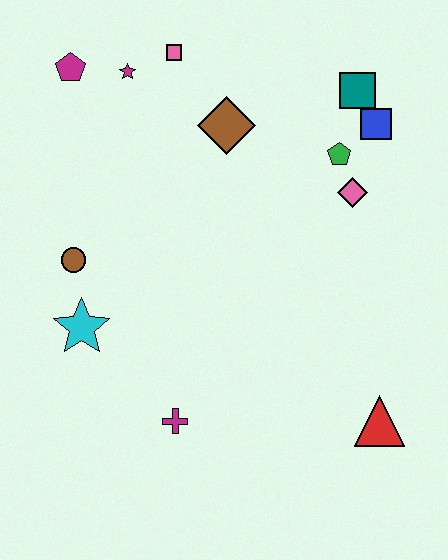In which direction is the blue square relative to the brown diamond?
The blue square is to the right of the brown diamond.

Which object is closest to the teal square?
The blue square is closest to the teal square.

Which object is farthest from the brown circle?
The red triangle is farthest from the brown circle.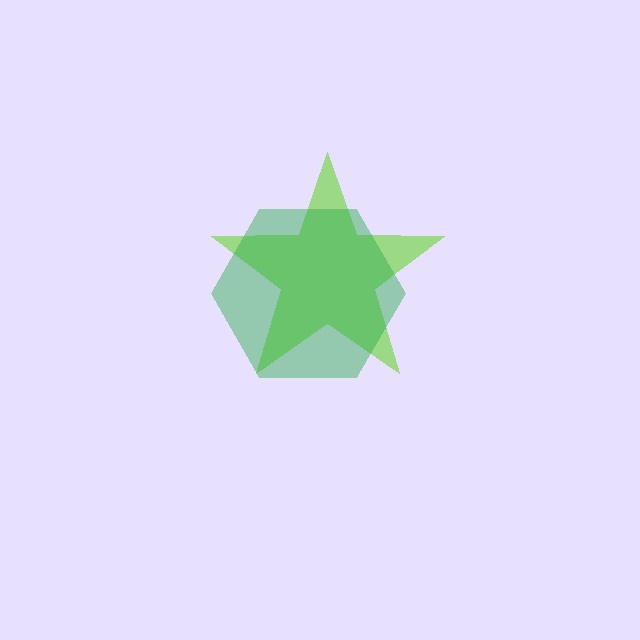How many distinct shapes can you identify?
There are 2 distinct shapes: a lime star, a green hexagon.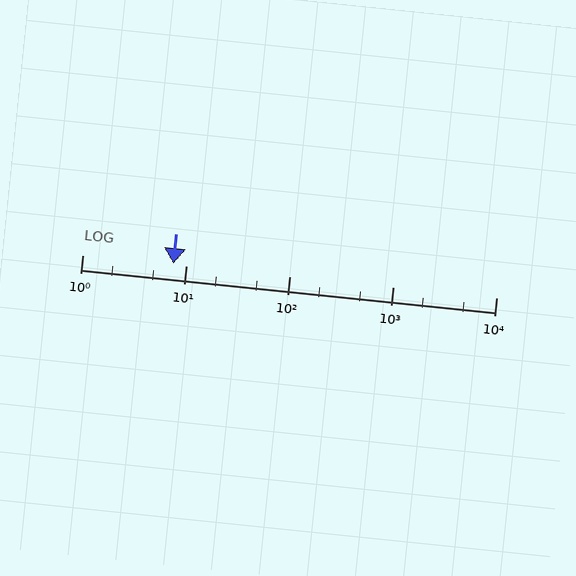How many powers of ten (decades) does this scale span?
The scale spans 4 decades, from 1 to 10000.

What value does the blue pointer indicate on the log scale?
The pointer indicates approximately 7.6.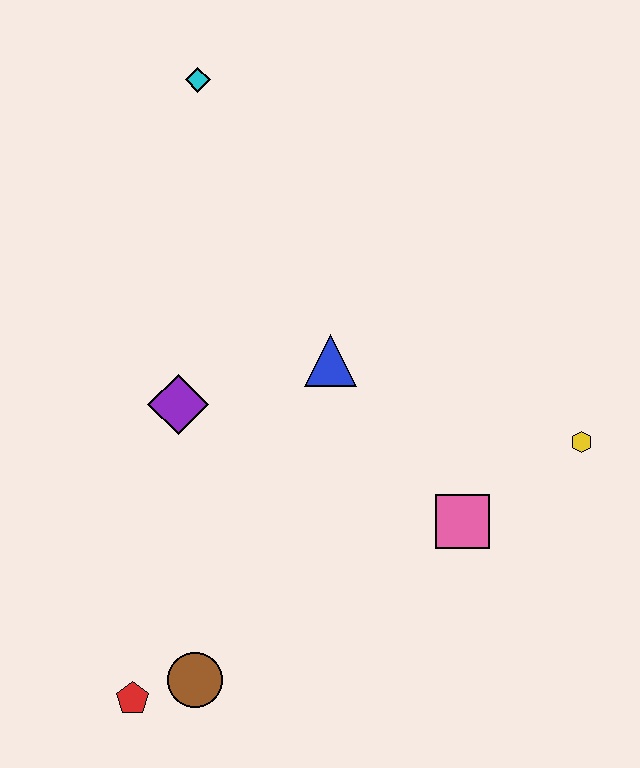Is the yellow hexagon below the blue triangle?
Yes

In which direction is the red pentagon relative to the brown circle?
The red pentagon is to the left of the brown circle.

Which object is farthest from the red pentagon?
The cyan diamond is farthest from the red pentagon.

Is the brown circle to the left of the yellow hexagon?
Yes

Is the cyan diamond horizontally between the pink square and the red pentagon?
Yes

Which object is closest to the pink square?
The yellow hexagon is closest to the pink square.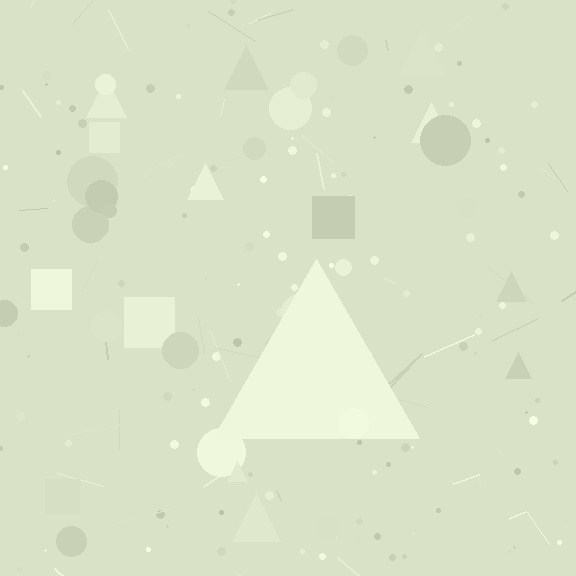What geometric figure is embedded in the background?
A triangle is embedded in the background.